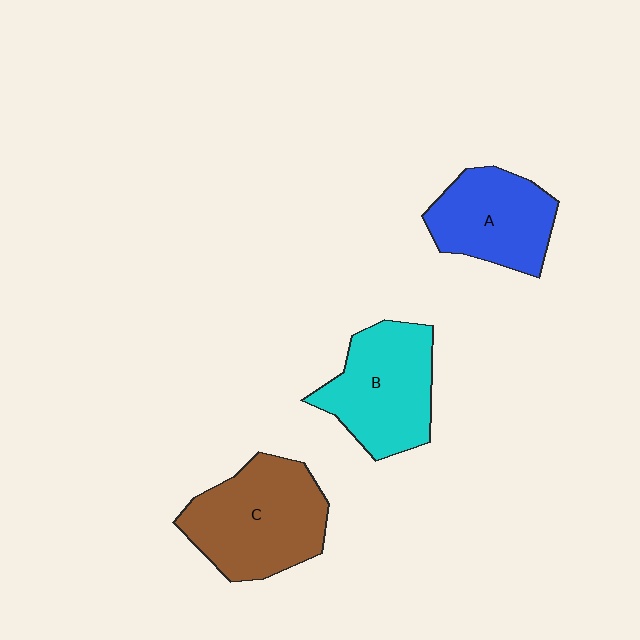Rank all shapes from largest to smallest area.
From largest to smallest: C (brown), B (cyan), A (blue).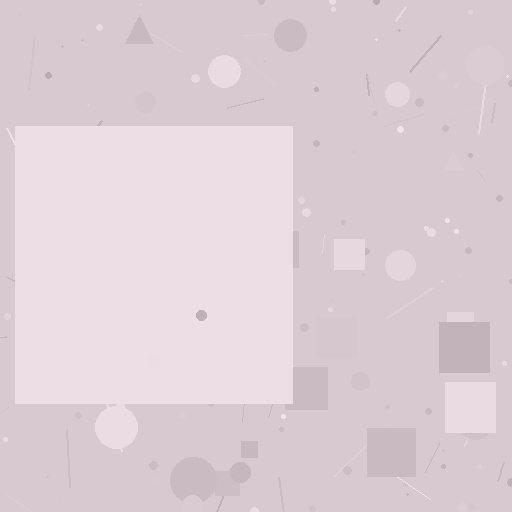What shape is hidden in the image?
A square is hidden in the image.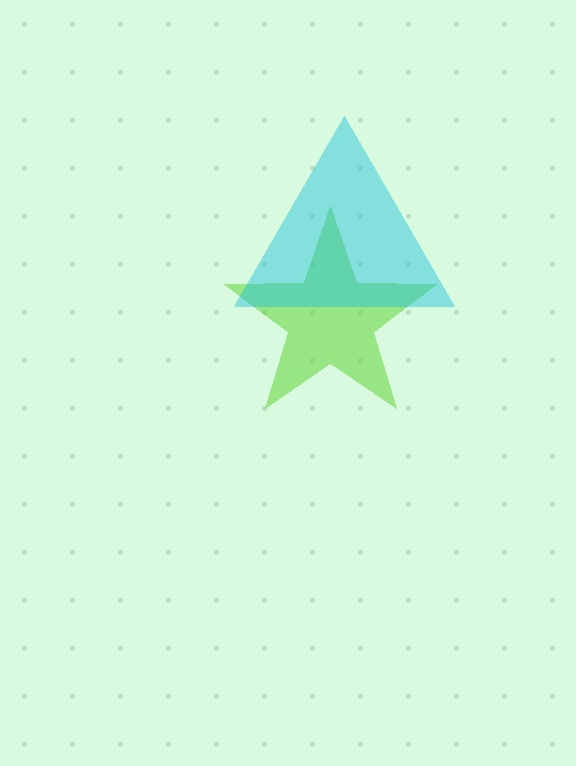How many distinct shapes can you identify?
There are 2 distinct shapes: a lime star, a cyan triangle.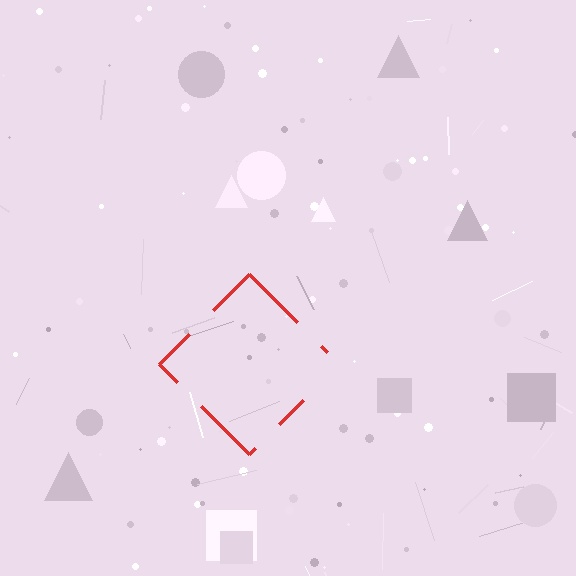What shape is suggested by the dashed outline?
The dashed outline suggests a diamond.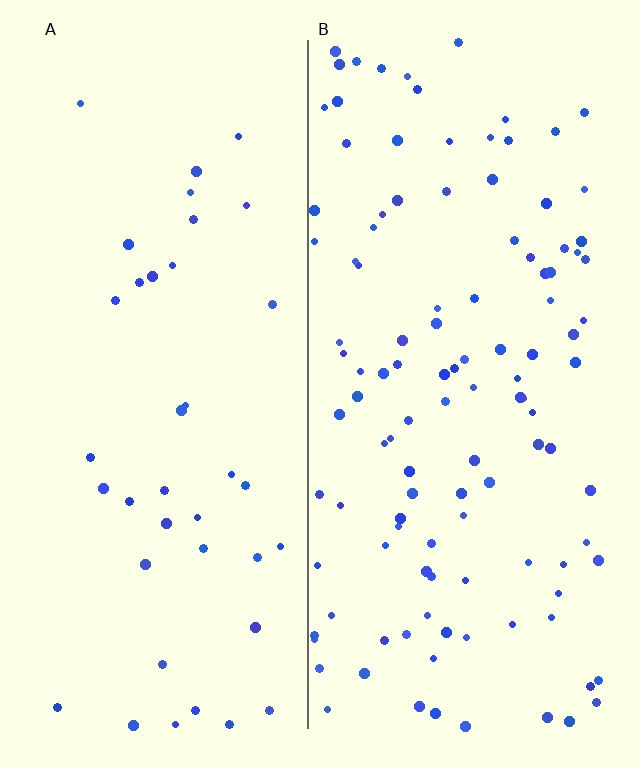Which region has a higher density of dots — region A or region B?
B (the right).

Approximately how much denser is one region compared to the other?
Approximately 3.0× — region B over region A.